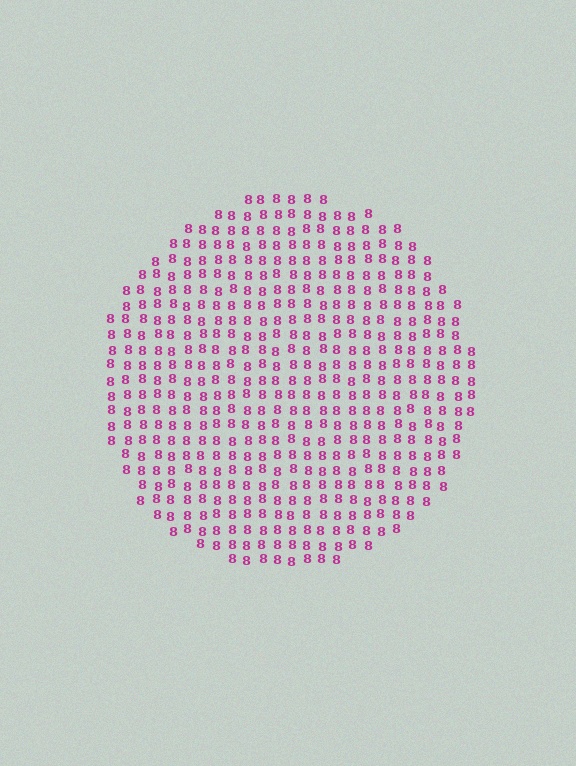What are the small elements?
The small elements are digit 8's.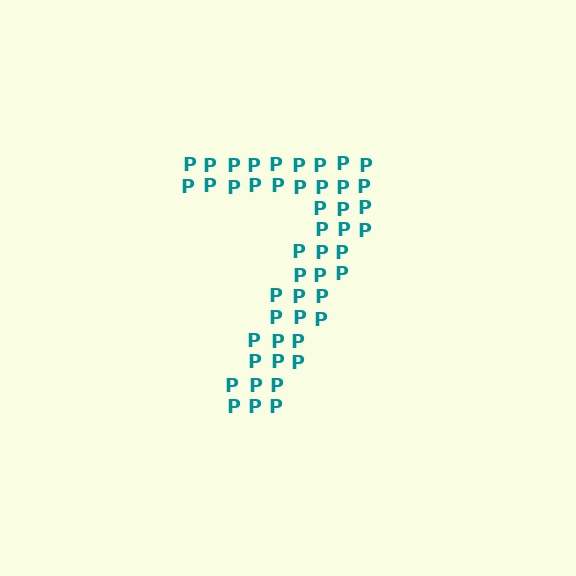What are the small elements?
The small elements are letter P's.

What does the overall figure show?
The overall figure shows the digit 7.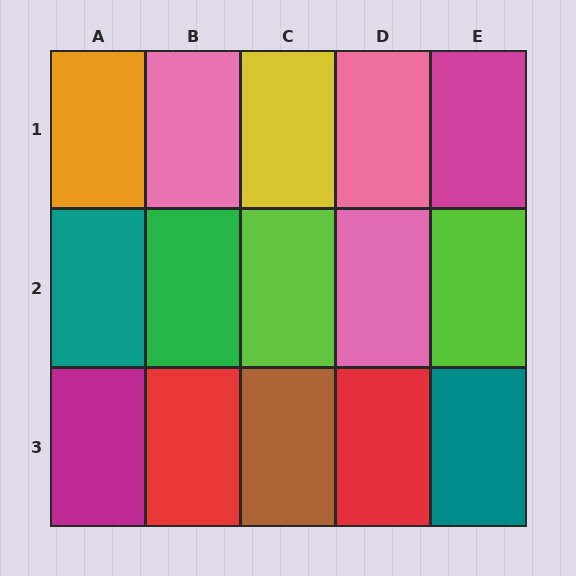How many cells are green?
1 cell is green.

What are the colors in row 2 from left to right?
Teal, green, lime, pink, lime.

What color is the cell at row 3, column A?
Magenta.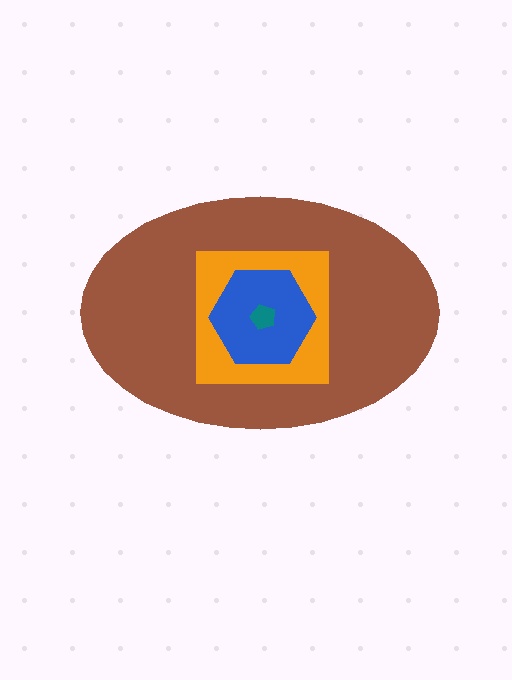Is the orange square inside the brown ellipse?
Yes.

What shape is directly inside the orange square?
The blue hexagon.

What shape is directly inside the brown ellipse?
The orange square.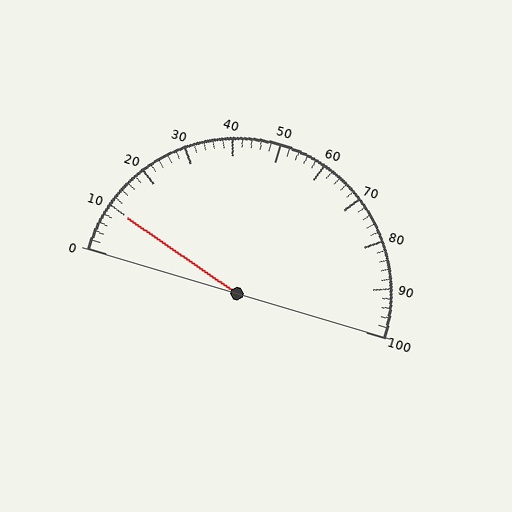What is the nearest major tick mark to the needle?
The nearest major tick mark is 10.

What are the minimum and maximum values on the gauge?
The gauge ranges from 0 to 100.